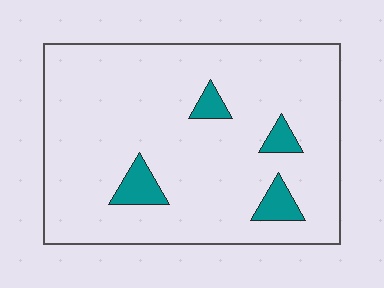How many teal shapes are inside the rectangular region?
4.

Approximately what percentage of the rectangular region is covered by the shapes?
Approximately 10%.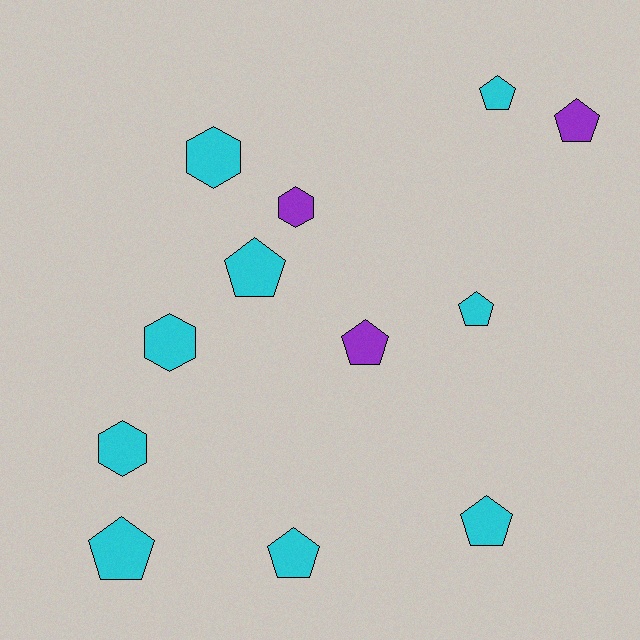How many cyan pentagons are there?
There are 6 cyan pentagons.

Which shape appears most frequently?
Pentagon, with 8 objects.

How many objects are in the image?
There are 12 objects.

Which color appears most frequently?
Cyan, with 9 objects.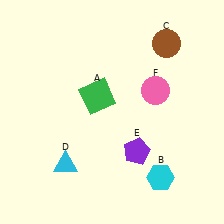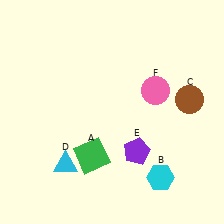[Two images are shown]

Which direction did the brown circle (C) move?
The brown circle (C) moved down.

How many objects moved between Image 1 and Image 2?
2 objects moved between the two images.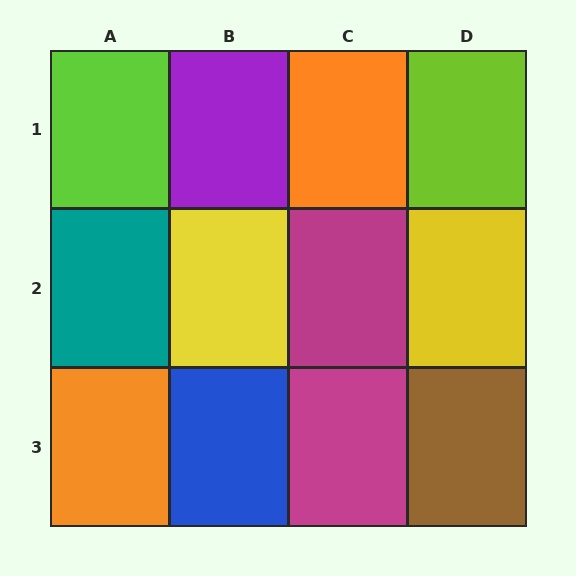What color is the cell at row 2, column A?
Teal.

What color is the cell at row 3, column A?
Orange.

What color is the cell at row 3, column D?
Brown.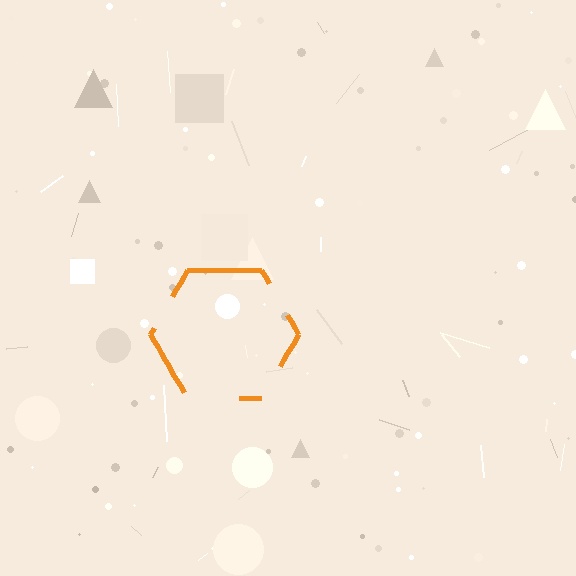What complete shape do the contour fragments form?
The contour fragments form a hexagon.